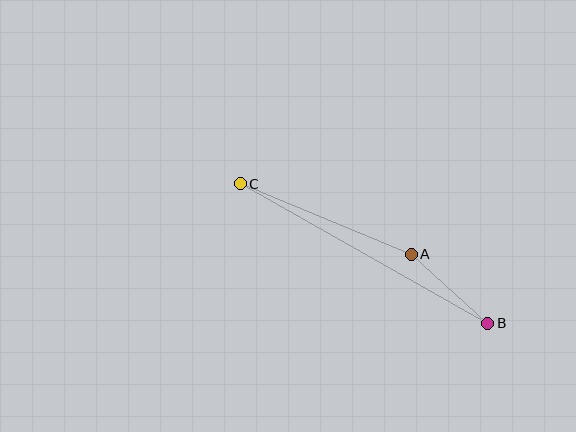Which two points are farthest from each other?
Points B and C are farthest from each other.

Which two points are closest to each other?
Points A and B are closest to each other.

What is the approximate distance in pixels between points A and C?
The distance between A and C is approximately 185 pixels.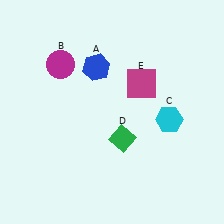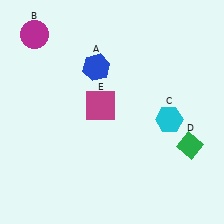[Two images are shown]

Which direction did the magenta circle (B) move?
The magenta circle (B) moved up.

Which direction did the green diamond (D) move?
The green diamond (D) moved right.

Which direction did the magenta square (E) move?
The magenta square (E) moved left.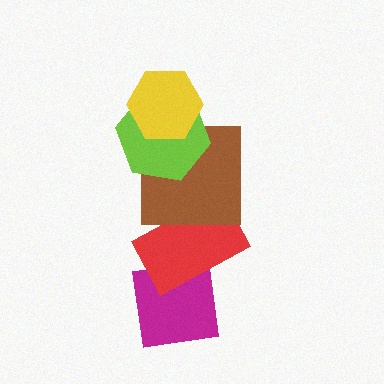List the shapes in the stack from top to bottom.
From top to bottom: the yellow hexagon, the lime hexagon, the brown square, the red rectangle, the magenta square.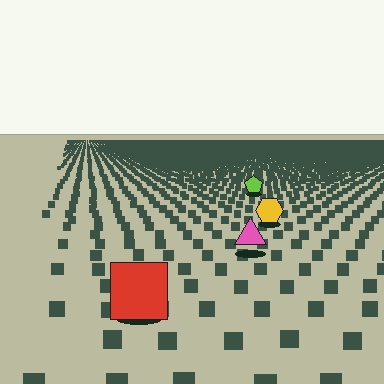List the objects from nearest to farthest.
From nearest to farthest: the red square, the pink triangle, the yellow hexagon, the lime pentagon.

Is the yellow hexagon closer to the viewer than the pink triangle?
No. The pink triangle is closer — you can tell from the texture gradient: the ground texture is coarser near it.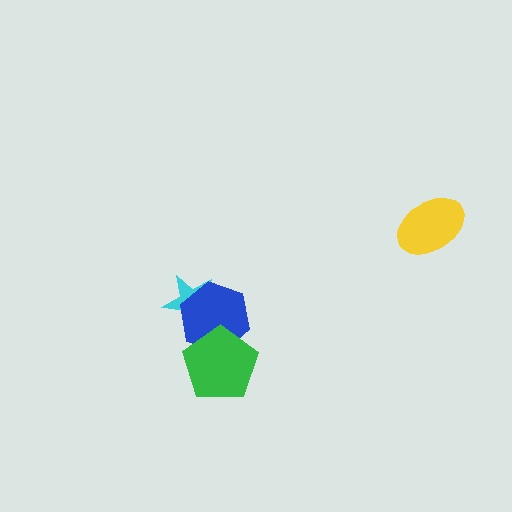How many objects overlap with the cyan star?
1 object overlaps with the cyan star.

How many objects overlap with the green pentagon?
1 object overlaps with the green pentagon.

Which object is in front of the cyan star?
The blue hexagon is in front of the cyan star.